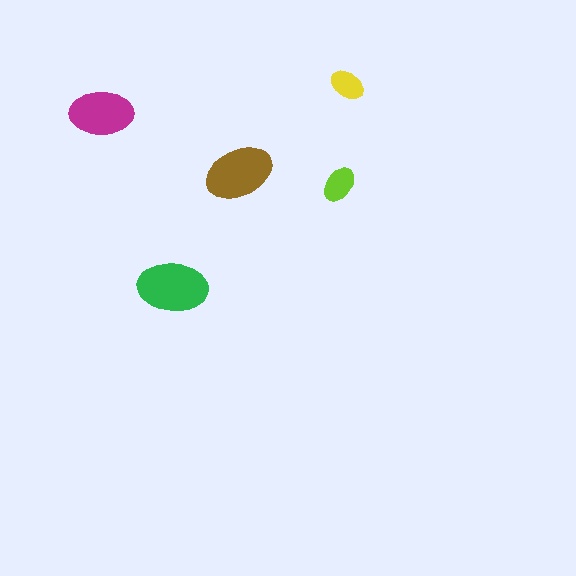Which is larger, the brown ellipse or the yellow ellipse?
The brown one.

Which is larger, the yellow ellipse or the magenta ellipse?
The magenta one.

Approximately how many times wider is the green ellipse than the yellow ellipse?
About 2 times wider.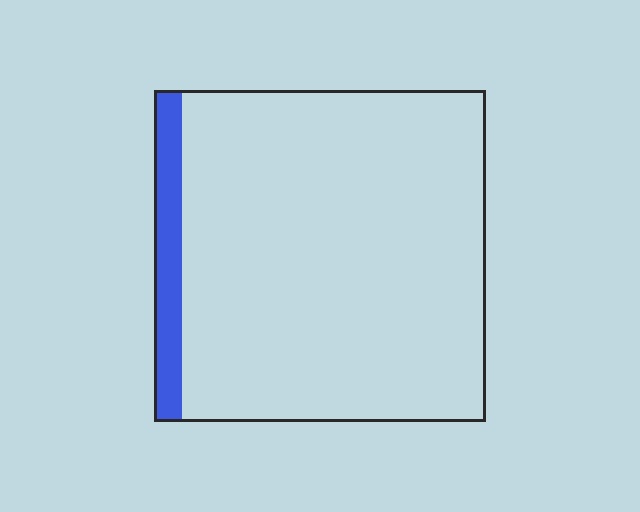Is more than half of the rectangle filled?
No.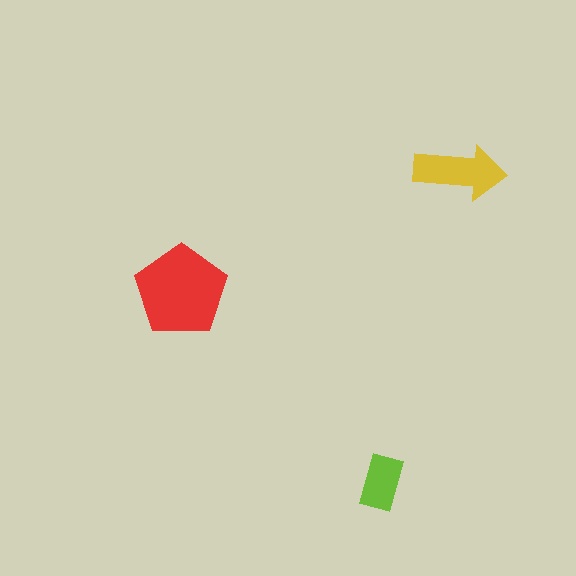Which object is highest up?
The yellow arrow is topmost.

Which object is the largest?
The red pentagon.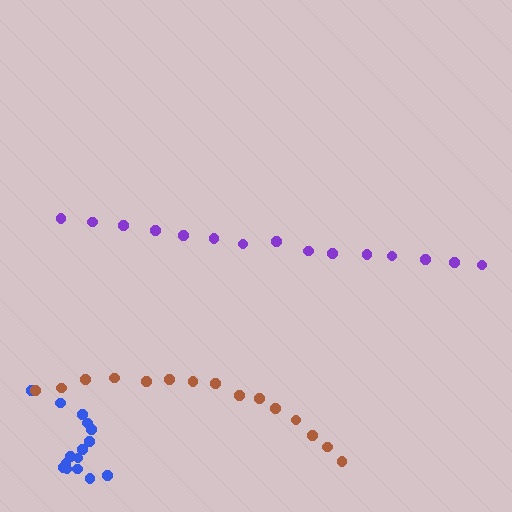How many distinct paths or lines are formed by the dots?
There are 3 distinct paths.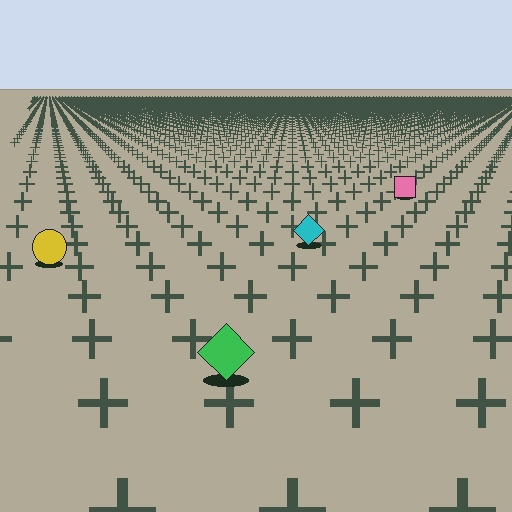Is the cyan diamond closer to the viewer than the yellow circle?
No. The yellow circle is closer — you can tell from the texture gradient: the ground texture is coarser near it.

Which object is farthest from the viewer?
The pink square is farthest from the viewer. It appears smaller and the ground texture around it is denser.